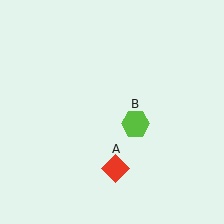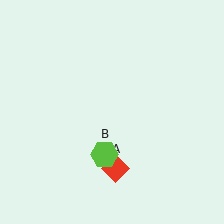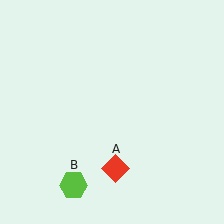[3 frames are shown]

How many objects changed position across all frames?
1 object changed position: lime hexagon (object B).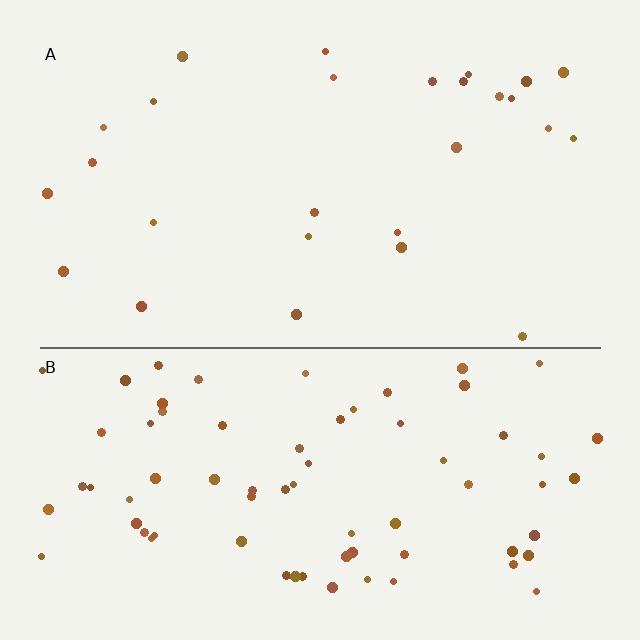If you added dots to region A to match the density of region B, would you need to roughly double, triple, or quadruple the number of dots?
Approximately triple.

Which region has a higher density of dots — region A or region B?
B (the bottom).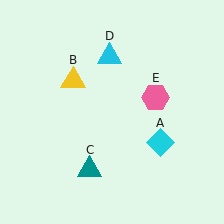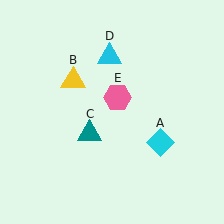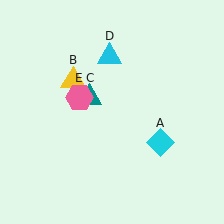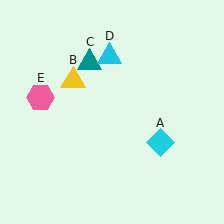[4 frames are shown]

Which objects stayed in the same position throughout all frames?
Cyan diamond (object A) and yellow triangle (object B) and cyan triangle (object D) remained stationary.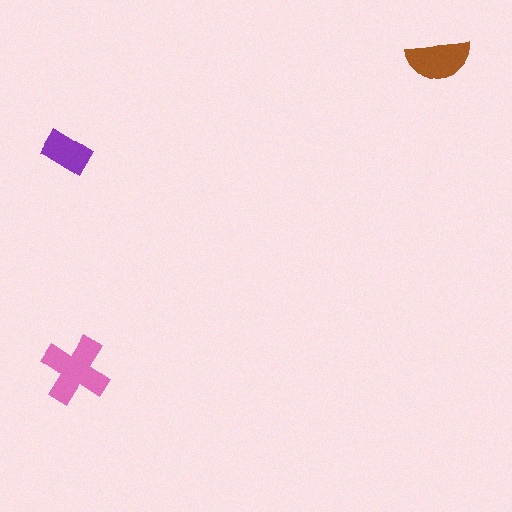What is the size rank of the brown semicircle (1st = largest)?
2nd.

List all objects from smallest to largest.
The purple rectangle, the brown semicircle, the pink cross.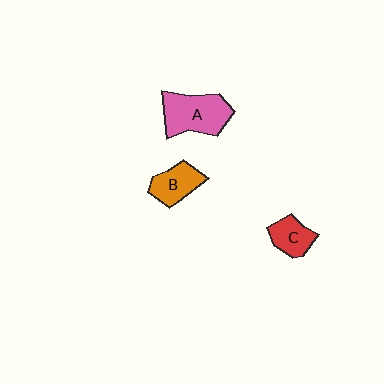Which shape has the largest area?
Shape A (pink).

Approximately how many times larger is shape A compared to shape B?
Approximately 1.6 times.